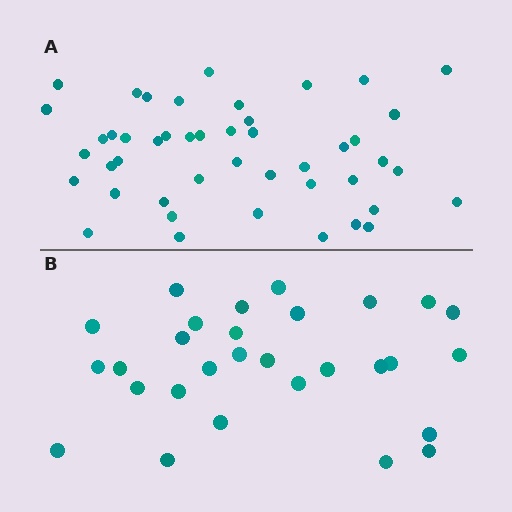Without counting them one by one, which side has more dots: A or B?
Region A (the top region) has more dots.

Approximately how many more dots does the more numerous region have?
Region A has approximately 15 more dots than region B.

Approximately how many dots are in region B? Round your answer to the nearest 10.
About 30 dots. (The exact count is 29, which rounds to 30.)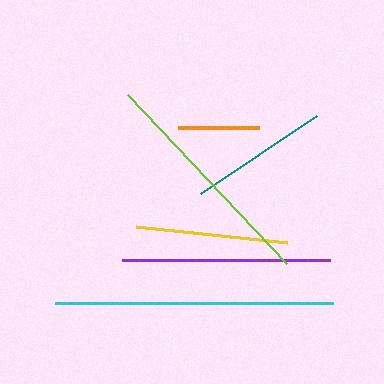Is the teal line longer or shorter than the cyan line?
The cyan line is longer than the teal line.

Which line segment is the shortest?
The orange line is the shortest at approximately 81 pixels.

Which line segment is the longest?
The cyan line is the longest at approximately 278 pixels.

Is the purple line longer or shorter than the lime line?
The lime line is longer than the purple line.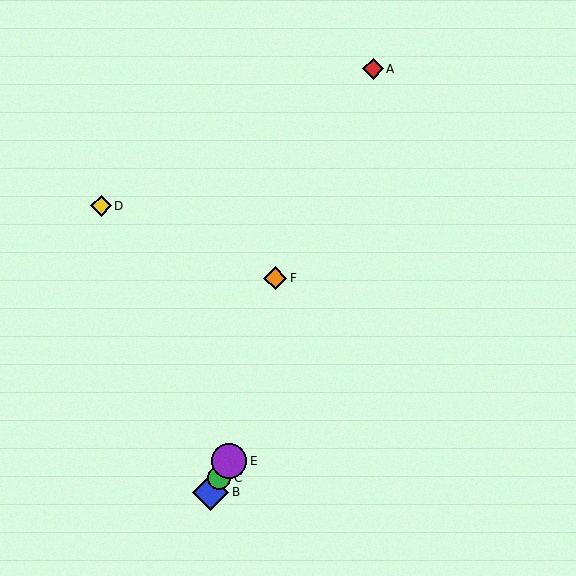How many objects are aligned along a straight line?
3 objects (B, C, E) are aligned along a straight line.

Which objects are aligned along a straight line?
Objects B, C, E are aligned along a straight line.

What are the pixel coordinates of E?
Object E is at (229, 461).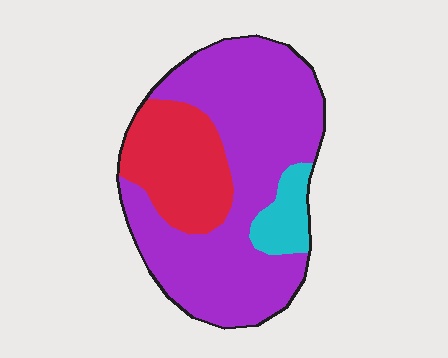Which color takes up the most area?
Purple, at roughly 65%.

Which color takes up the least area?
Cyan, at roughly 10%.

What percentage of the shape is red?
Red takes up between a sixth and a third of the shape.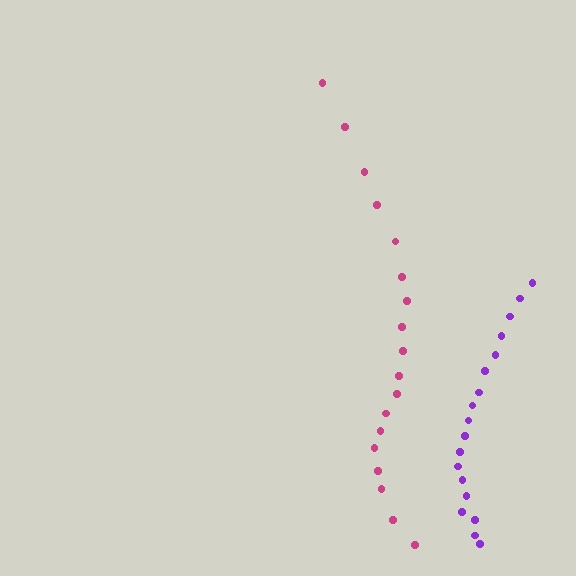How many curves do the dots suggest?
There are 2 distinct paths.